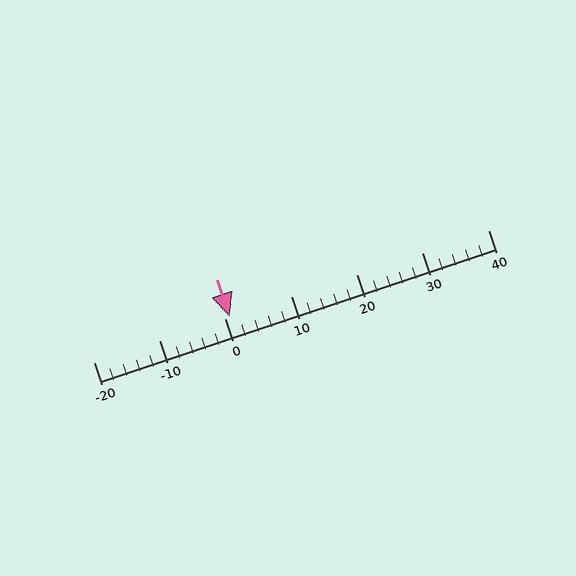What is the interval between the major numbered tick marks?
The major tick marks are spaced 10 units apart.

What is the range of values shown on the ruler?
The ruler shows values from -20 to 40.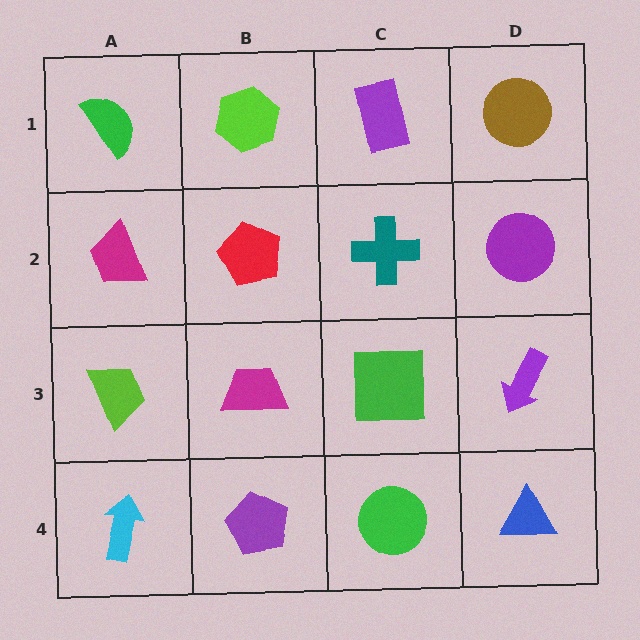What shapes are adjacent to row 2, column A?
A green semicircle (row 1, column A), a lime trapezoid (row 3, column A), a red pentagon (row 2, column B).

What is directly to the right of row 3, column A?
A magenta trapezoid.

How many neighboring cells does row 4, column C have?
3.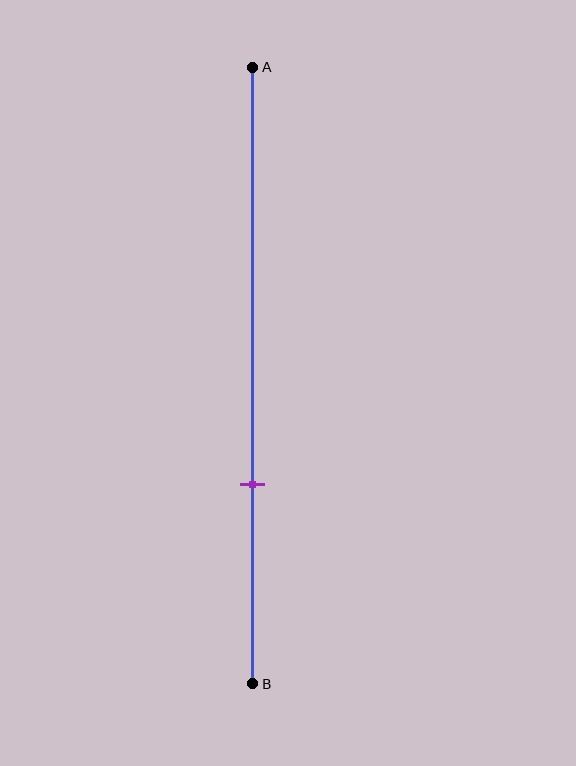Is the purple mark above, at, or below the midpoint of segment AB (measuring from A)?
The purple mark is below the midpoint of segment AB.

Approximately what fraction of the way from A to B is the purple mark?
The purple mark is approximately 70% of the way from A to B.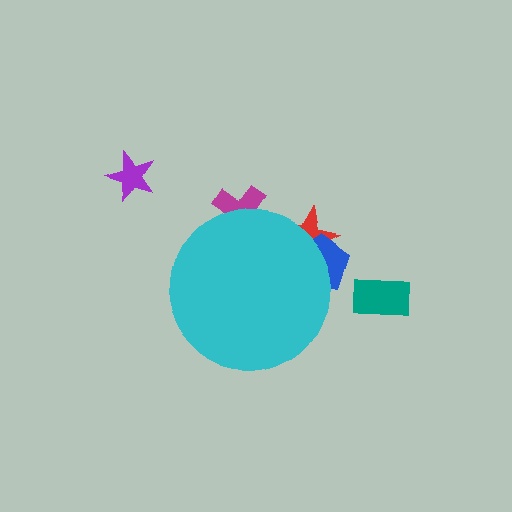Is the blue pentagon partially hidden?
Yes, the blue pentagon is partially hidden behind the cyan circle.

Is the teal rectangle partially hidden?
No, the teal rectangle is fully visible.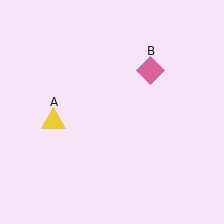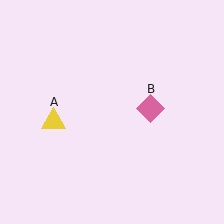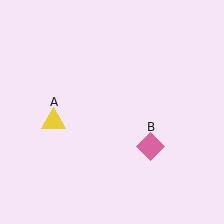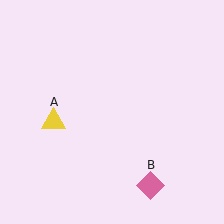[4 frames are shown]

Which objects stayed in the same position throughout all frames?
Yellow triangle (object A) remained stationary.